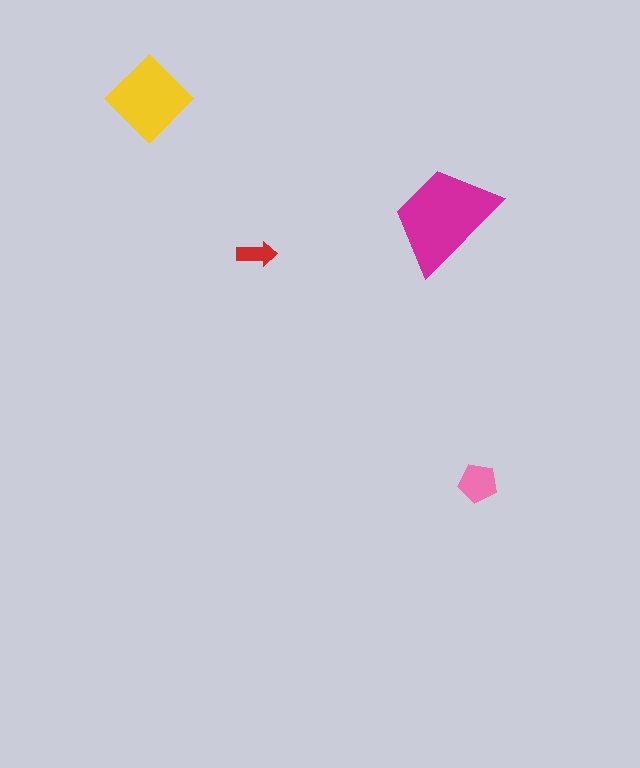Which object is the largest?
The magenta trapezoid.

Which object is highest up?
The yellow diamond is topmost.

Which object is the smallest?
The red arrow.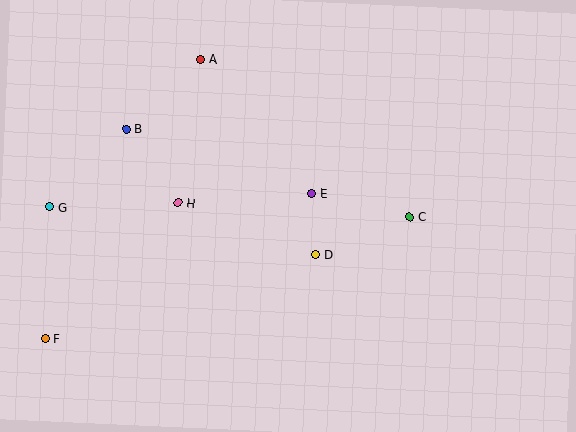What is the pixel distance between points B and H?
The distance between B and H is 91 pixels.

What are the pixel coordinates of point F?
Point F is at (45, 338).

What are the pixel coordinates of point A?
Point A is at (201, 59).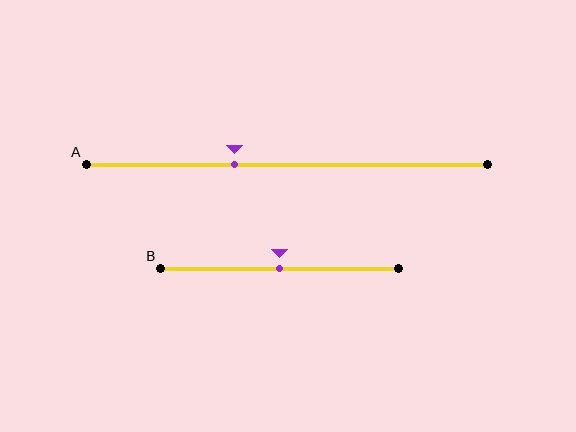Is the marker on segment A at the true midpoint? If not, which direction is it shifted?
No, the marker on segment A is shifted to the left by about 13% of the segment length.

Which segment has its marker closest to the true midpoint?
Segment B has its marker closest to the true midpoint.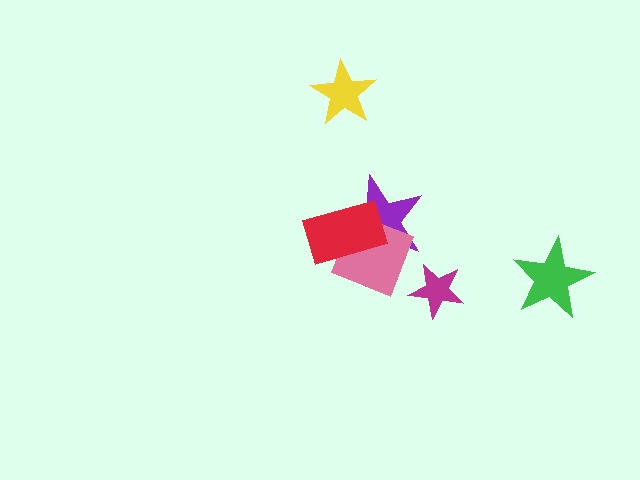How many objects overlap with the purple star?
2 objects overlap with the purple star.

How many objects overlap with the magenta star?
0 objects overlap with the magenta star.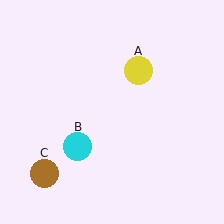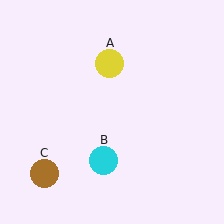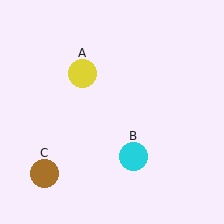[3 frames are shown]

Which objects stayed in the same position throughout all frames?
Brown circle (object C) remained stationary.